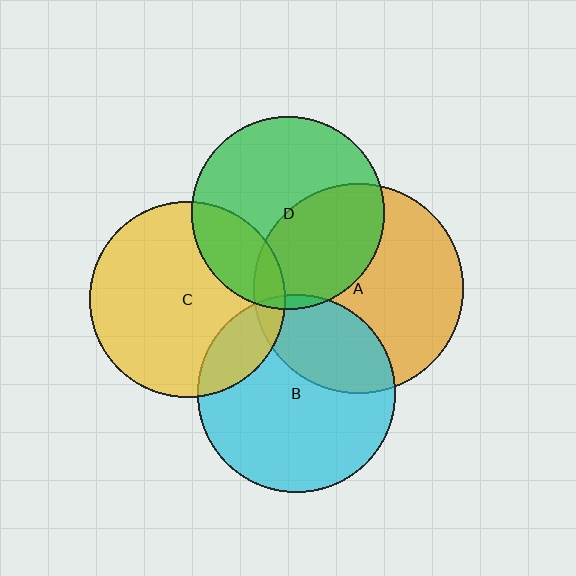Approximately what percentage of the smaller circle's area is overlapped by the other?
Approximately 5%.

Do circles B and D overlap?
Yes.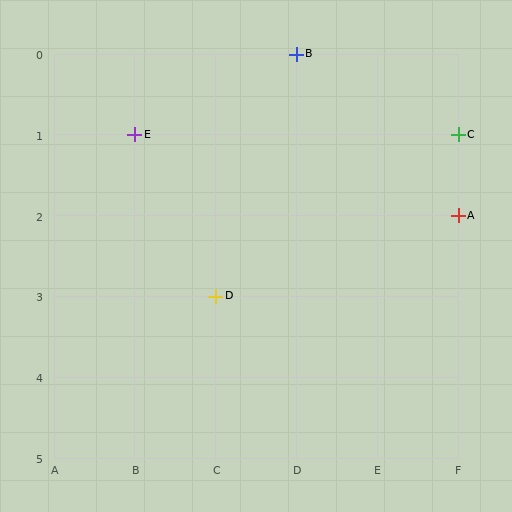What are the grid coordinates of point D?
Point D is at grid coordinates (C, 3).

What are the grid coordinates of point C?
Point C is at grid coordinates (F, 1).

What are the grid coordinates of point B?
Point B is at grid coordinates (D, 0).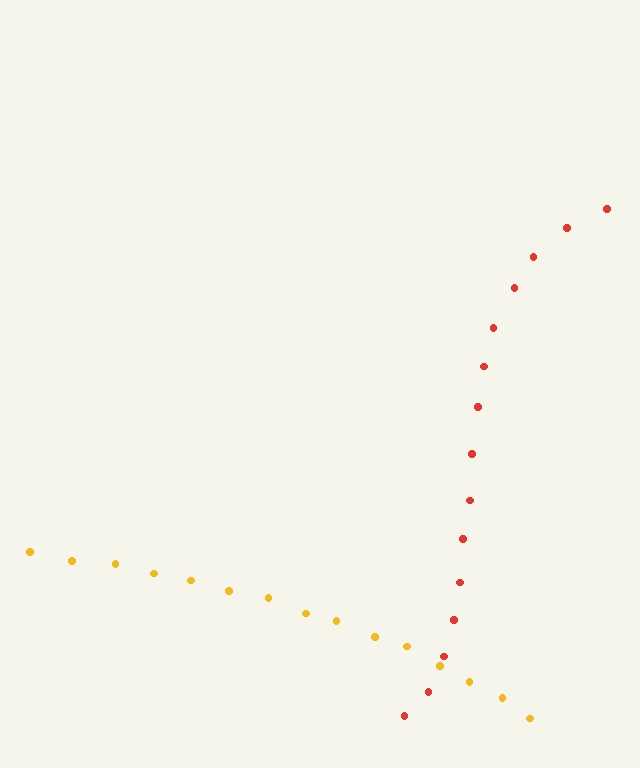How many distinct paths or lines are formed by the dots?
There are 2 distinct paths.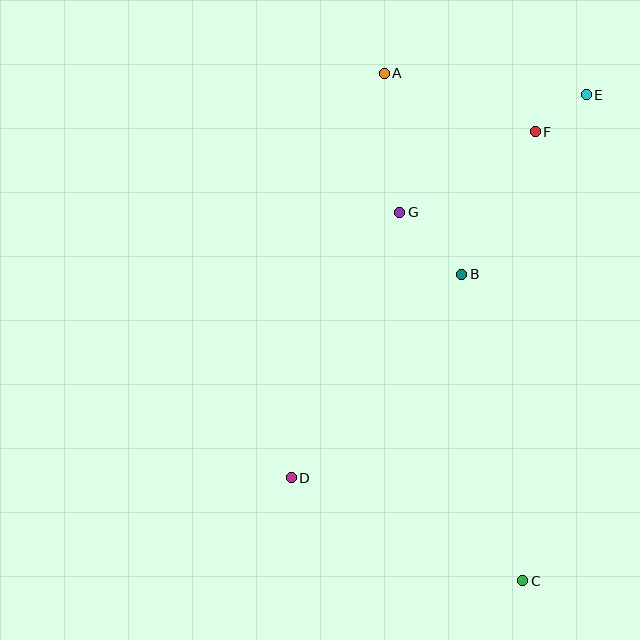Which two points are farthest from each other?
Points A and C are farthest from each other.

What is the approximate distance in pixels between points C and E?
The distance between C and E is approximately 490 pixels.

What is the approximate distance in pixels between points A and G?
The distance between A and G is approximately 140 pixels.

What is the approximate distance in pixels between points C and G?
The distance between C and G is approximately 389 pixels.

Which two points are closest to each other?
Points E and F are closest to each other.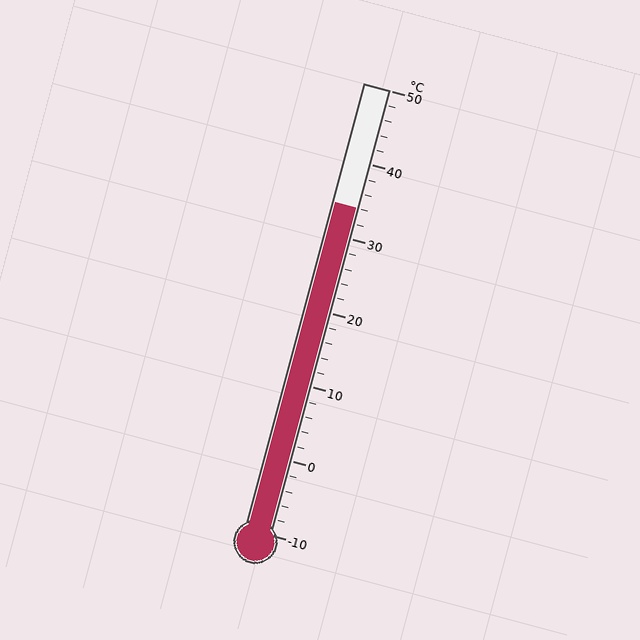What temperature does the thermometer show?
The thermometer shows approximately 34°C.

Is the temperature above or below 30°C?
The temperature is above 30°C.